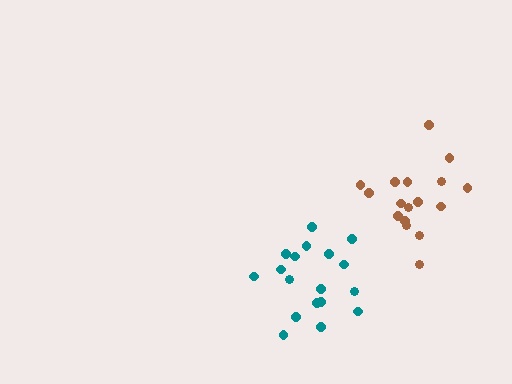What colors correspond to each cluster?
The clusters are colored: teal, brown.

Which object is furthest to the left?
The teal cluster is leftmost.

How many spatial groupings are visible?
There are 2 spatial groupings.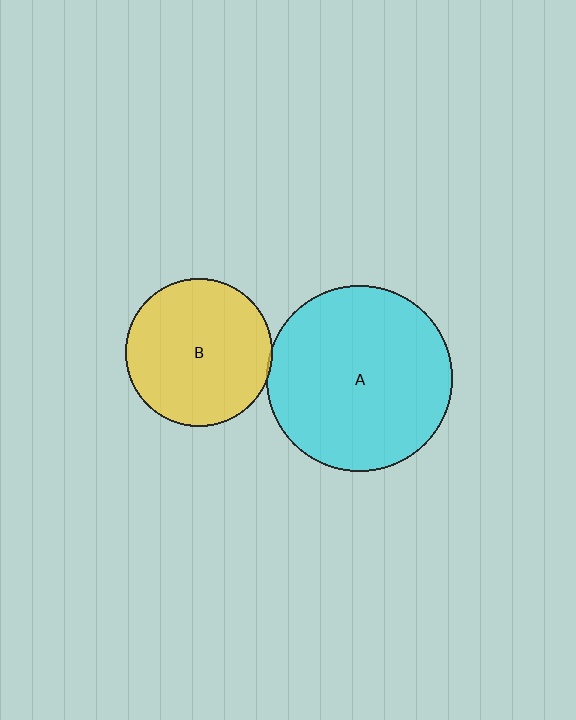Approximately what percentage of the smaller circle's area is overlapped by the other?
Approximately 5%.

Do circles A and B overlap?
Yes.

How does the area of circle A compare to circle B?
Approximately 1.6 times.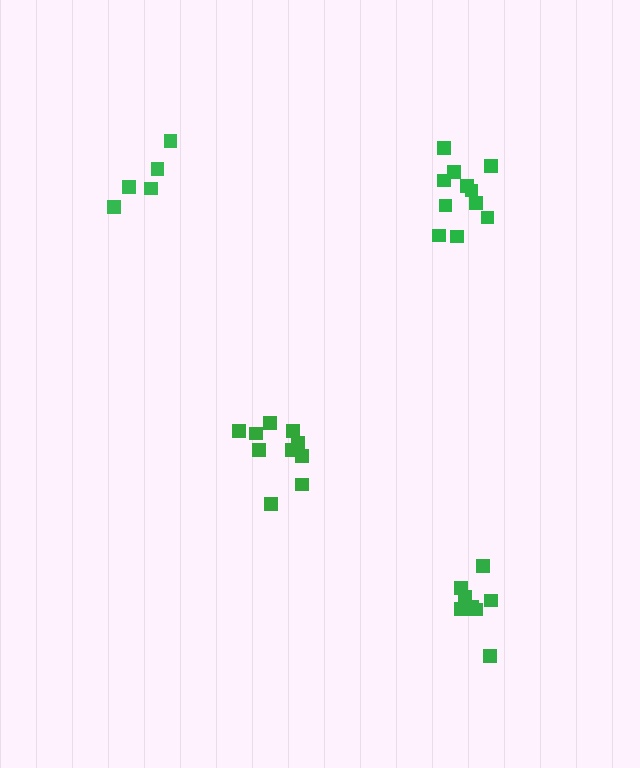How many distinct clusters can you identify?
There are 4 distinct clusters.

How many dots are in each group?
Group 1: 9 dots, Group 2: 10 dots, Group 3: 11 dots, Group 4: 5 dots (35 total).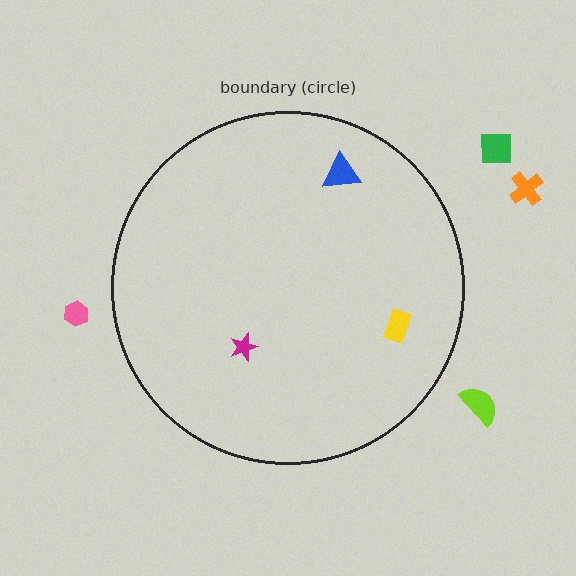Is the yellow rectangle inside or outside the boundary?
Inside.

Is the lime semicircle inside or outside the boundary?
Outside.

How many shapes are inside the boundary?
3 inside, 4 outside.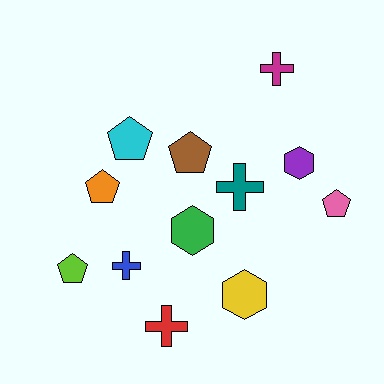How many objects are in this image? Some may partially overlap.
There are 12 objects.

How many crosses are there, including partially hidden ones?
There are 4 crosses.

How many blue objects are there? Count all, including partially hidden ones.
There is 1 blue object.